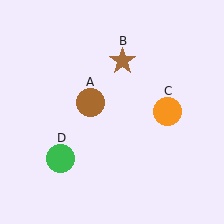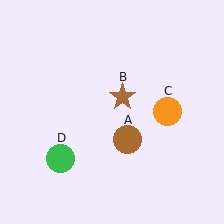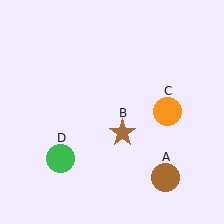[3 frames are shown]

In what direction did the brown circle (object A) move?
The brown circle (object A) moved down and to the right.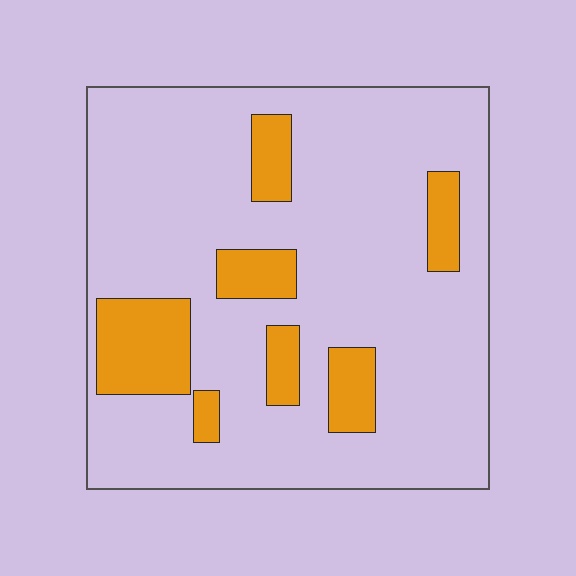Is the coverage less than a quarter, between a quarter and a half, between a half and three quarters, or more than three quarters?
Less than a quarter.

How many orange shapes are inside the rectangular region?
7.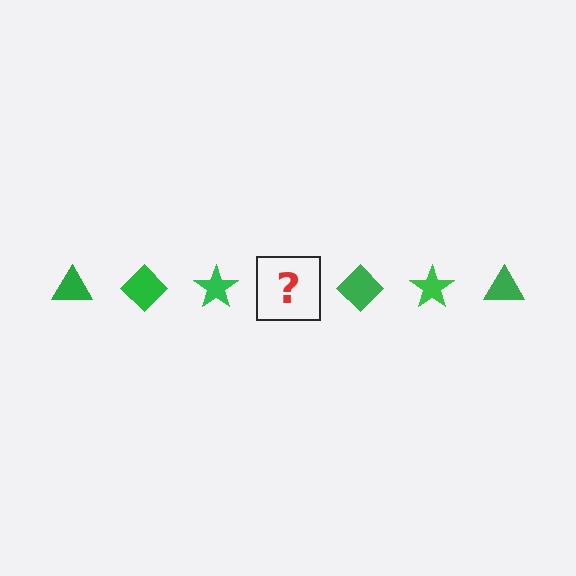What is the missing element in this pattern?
The missing element is a green triangle.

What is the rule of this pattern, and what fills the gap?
The rule is that the pattern cycles through triangle, diamond, star shapes in green. The gap should be filled with a green triangle.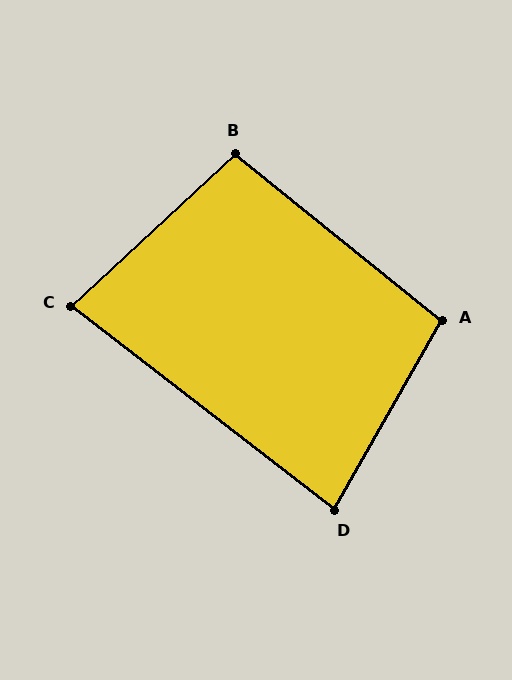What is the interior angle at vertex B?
Approximately 98 degrees (obtuse).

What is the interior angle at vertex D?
Approximately 82 degrees (acute).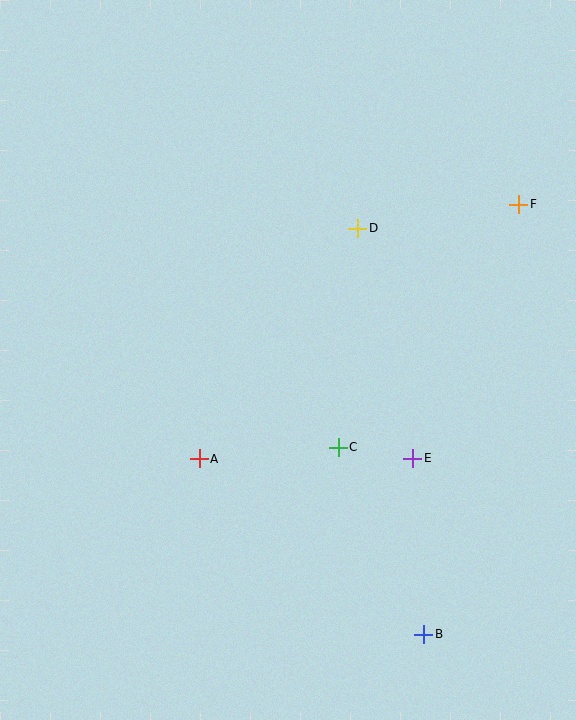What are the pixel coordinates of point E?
Point E is at (413, 458).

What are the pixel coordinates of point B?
Point B is at (424, 634).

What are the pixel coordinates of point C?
Point C is at (338, 447).